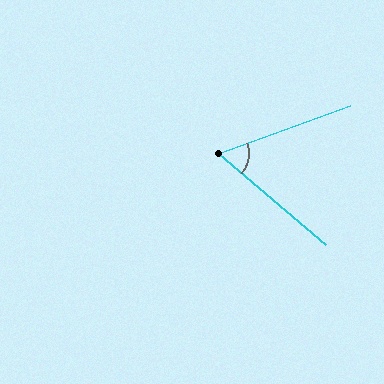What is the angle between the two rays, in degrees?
Approximately 60 degrees.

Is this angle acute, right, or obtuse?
It is acute.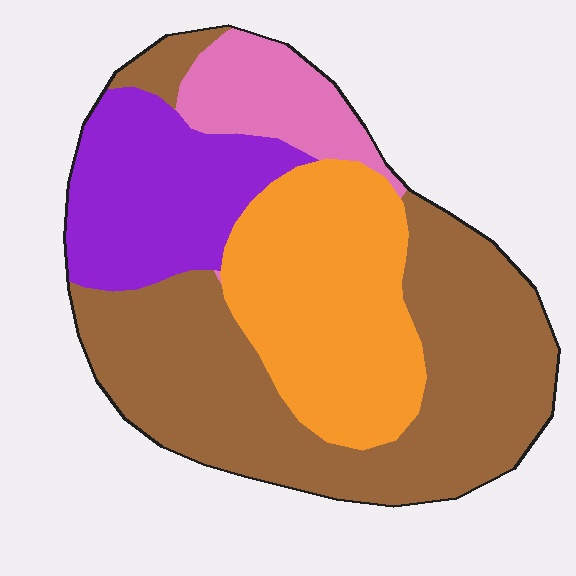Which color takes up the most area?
Brown, at roughly 45%.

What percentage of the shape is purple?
Purple takes up about one fifth (1/5) of the shape.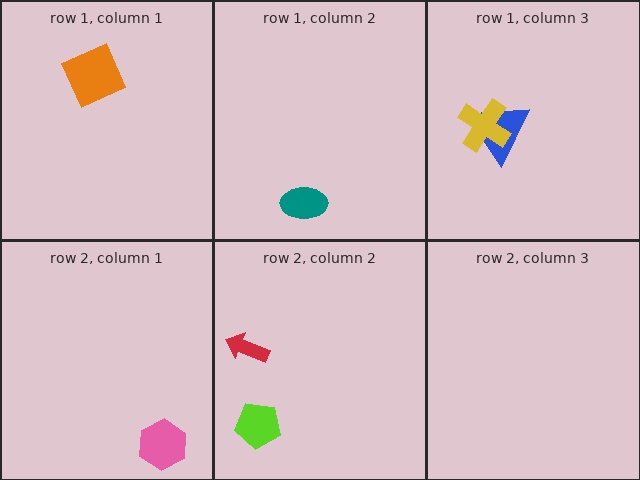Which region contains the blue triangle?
The row 1, column 3 region.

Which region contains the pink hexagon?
The row 2, column 1 region.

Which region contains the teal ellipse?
The row 1, column 2 region.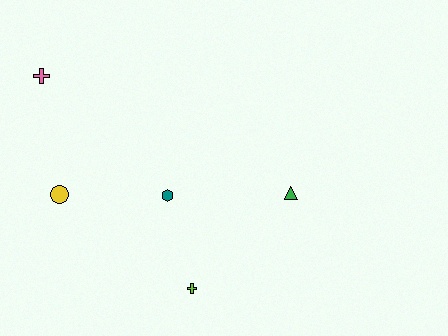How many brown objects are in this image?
There are no brown objects.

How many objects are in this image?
There are 5 objects.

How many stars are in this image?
There are no stars.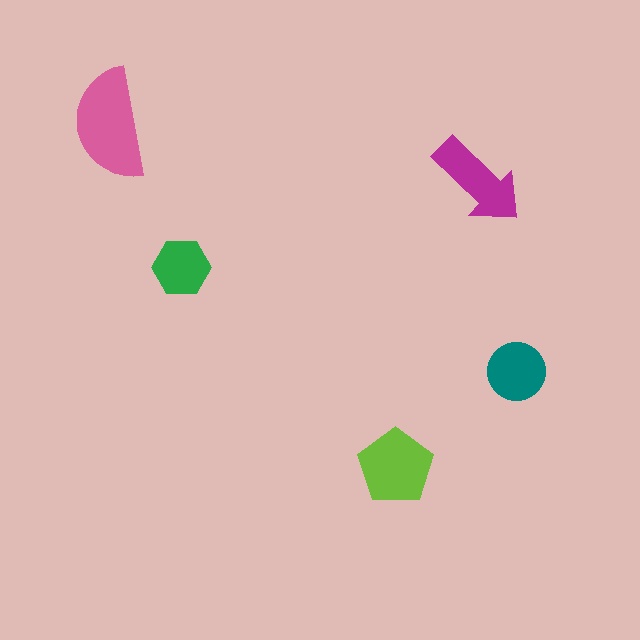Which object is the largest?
The pink semicircle.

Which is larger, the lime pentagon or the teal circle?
The lime pentagon.